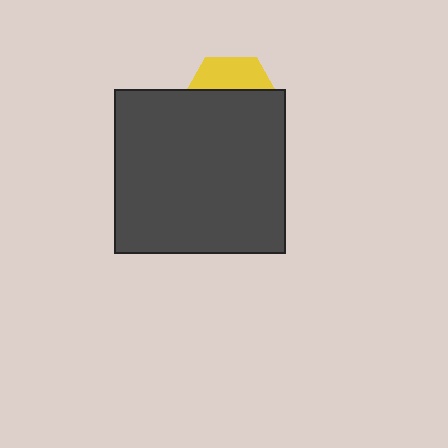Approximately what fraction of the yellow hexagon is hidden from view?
Roughly 67% of the yellow hexagon is hidden behind the dark gray rectangle.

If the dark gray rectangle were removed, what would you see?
You would see the complete yellow hexagon.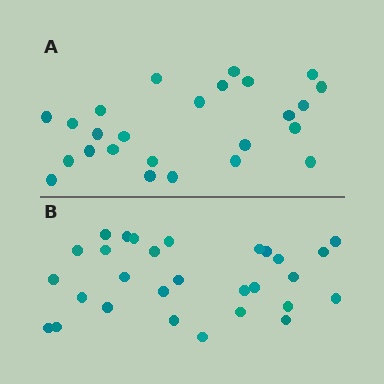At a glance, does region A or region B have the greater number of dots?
Region B (the bottom region) has more dots.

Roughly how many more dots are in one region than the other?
Region B has about 4 more dots than region A.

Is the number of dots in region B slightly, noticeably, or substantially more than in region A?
Region B has only slightly more — the two regions are fairly close. The ratio is roughly 1.2 to 1.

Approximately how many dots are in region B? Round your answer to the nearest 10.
About 30 dots. (The exact count is 29, which rounds to 30.)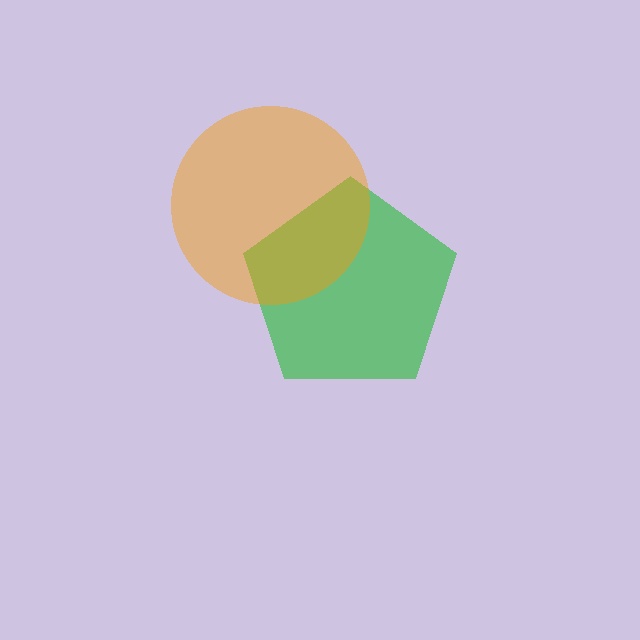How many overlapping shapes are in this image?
There are 2 overlapping shapes in the image.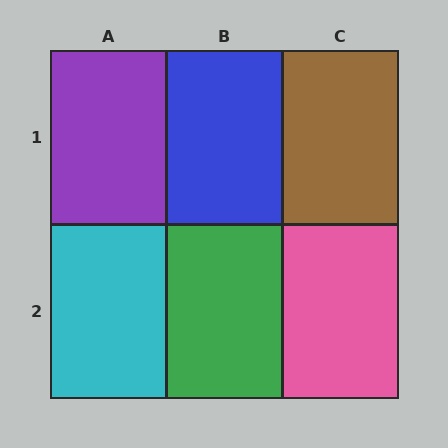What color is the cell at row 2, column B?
Green.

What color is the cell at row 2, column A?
Cyan.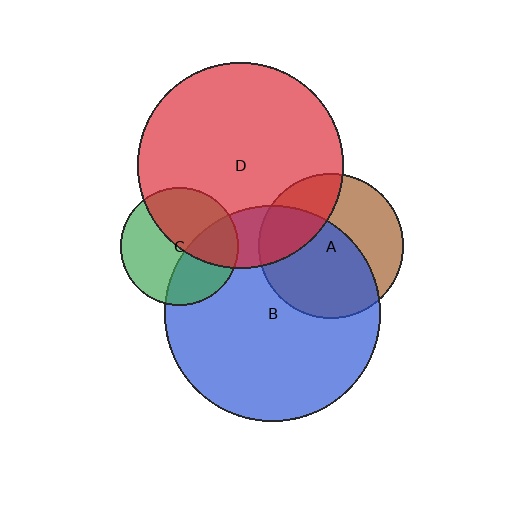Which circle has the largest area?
Circle B (blue).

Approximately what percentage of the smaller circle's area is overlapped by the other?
Approximately 30%.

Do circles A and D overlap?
Yes.